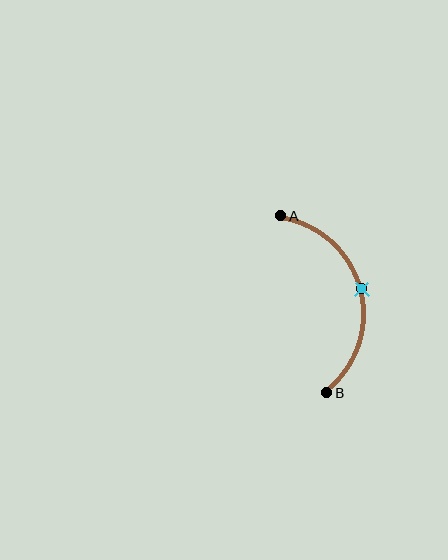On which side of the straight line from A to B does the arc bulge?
The arc bulges to the right of the straight line connecting A and B.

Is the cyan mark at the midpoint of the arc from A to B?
Yes. The cyan mark lies on the arc at equal arc-length from both A and B — it is the arc midpoint.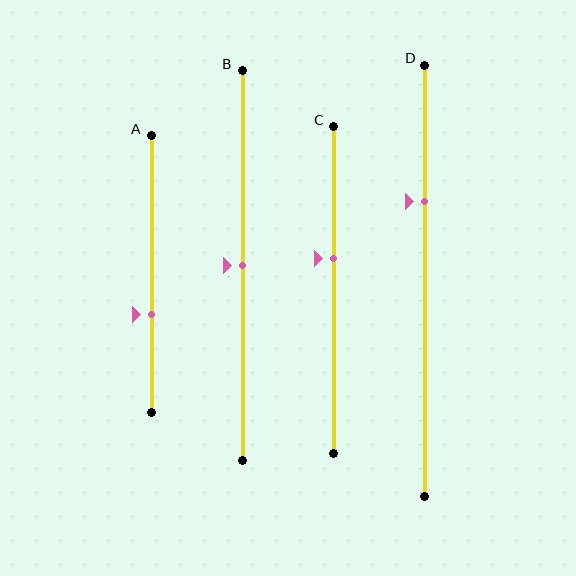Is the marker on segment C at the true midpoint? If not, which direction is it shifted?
No, the marker on segment C is shifted upward by about 10% of the segment length.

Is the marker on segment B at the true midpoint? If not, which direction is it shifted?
Yes, the marker on segment B is at the true midpoint.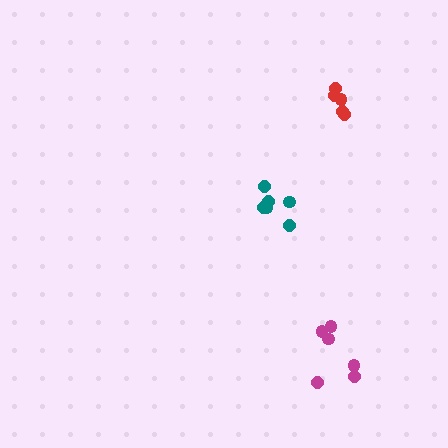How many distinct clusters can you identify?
There are 3 distinct clusters.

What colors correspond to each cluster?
The clusters are colored: red, teal, magenta.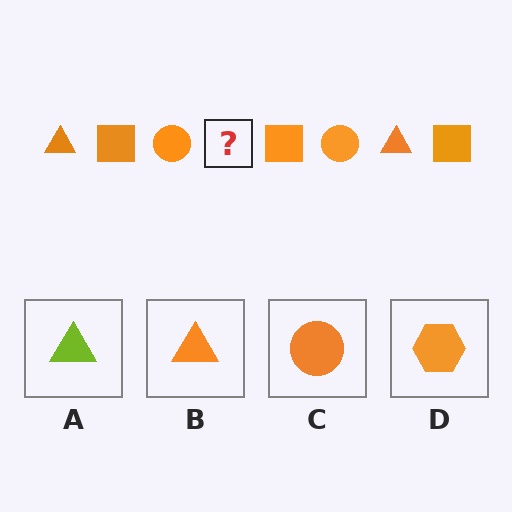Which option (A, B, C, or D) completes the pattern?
B.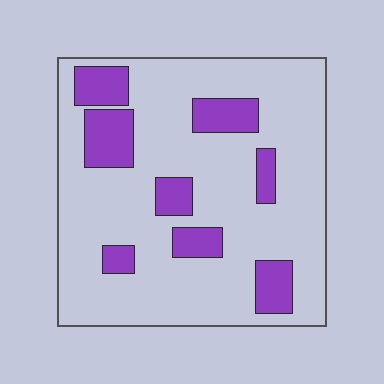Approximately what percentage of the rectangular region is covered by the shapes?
Approximately 20%.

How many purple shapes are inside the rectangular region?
8.